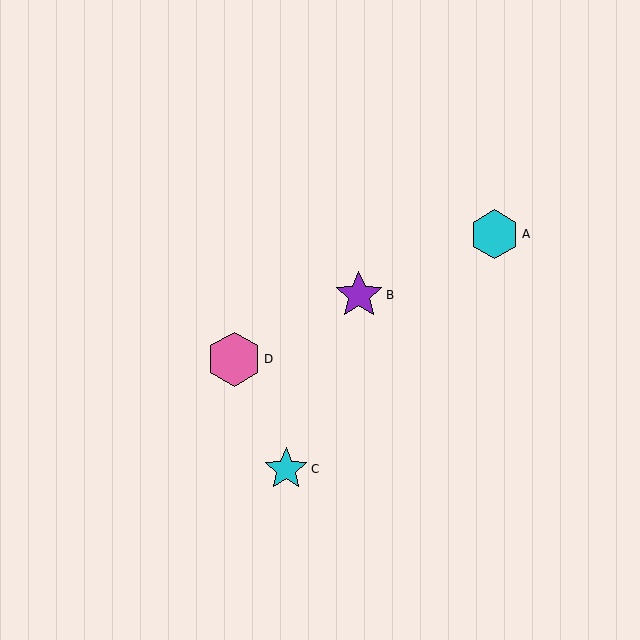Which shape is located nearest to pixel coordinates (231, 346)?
The pink hexagon (labeled D) at (234, 359) is nearest to that location.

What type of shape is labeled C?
Shape C is a cyan star.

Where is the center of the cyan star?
The center of the cyan star is at (286, 469).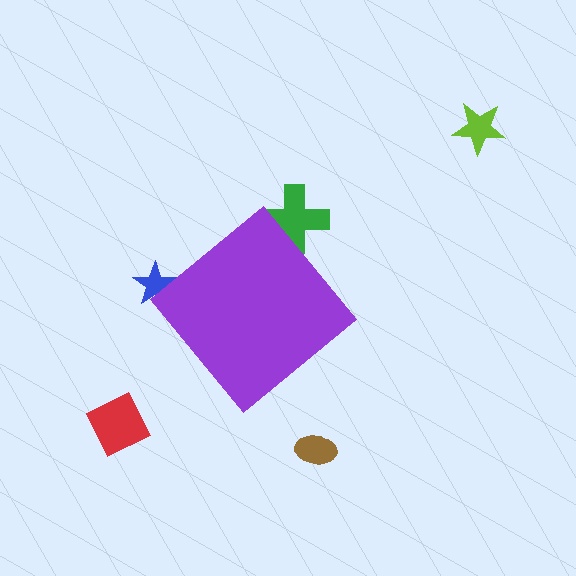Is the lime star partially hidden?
No, the lime star is fully visible.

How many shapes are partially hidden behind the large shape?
2 shapes are partially hidden.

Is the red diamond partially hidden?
No, the red diamond is fully visible.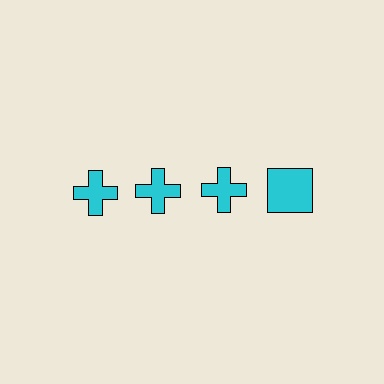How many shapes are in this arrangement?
There are 4 shapes arranged in a grid pattern.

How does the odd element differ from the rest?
It has a different shape: square instead of cross.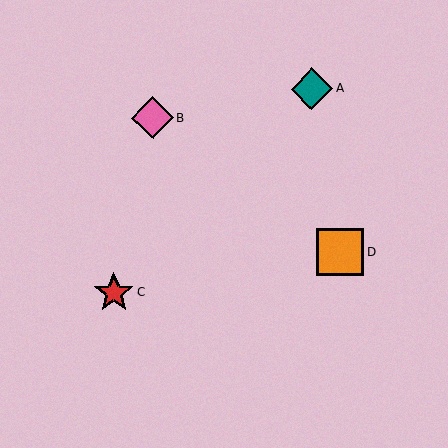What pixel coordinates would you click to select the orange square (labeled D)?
Click at (340, 252) to select the orange square D.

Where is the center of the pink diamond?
The center of the pink diamond is at (153, 118).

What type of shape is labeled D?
Shape D is an orange square.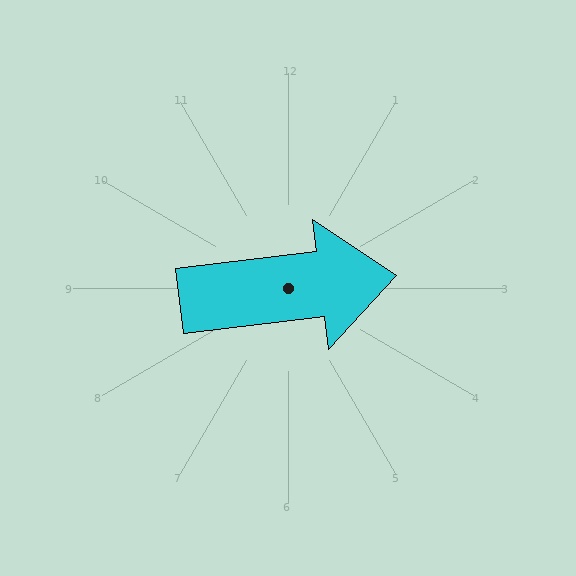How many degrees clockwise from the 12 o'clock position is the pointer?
Approximately 83 degrees.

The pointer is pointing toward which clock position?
Roughly 3 o'clock.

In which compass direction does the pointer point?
East.